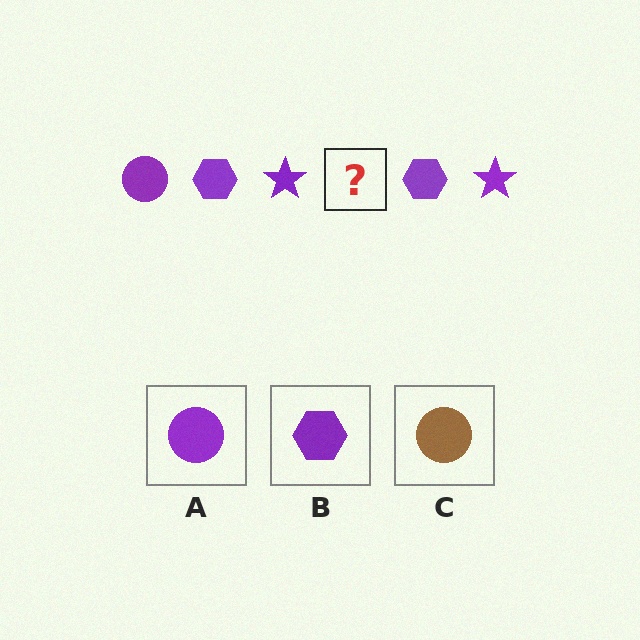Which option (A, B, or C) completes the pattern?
A.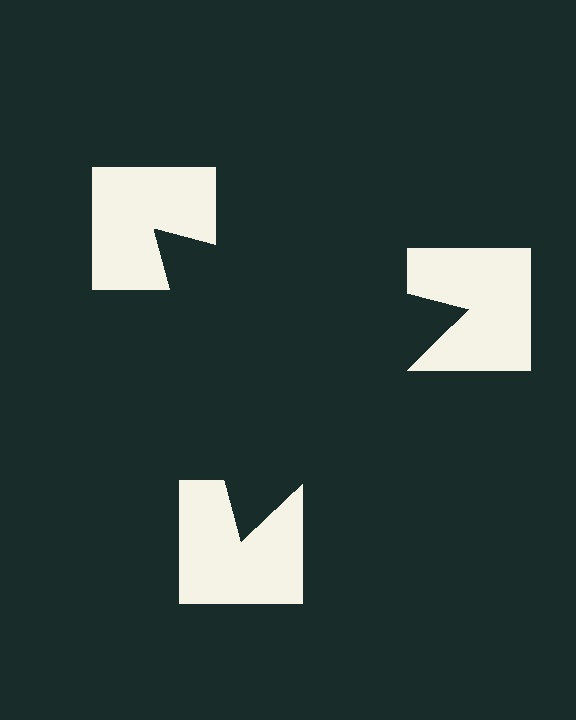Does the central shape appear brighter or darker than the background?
It typically appears slightly darker than the background, even though no actual brightness change is drawn.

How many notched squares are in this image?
There are 3 — one at each vertex of the illusory triangle.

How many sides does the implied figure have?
3 sides.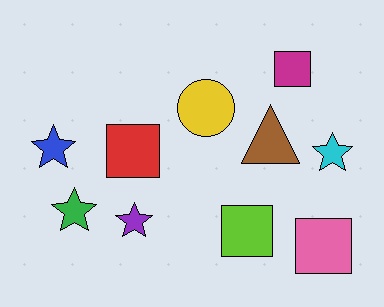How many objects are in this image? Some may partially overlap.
There are 10 objects.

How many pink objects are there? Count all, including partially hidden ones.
There is 1 pink object.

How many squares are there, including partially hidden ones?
There are 4 squares.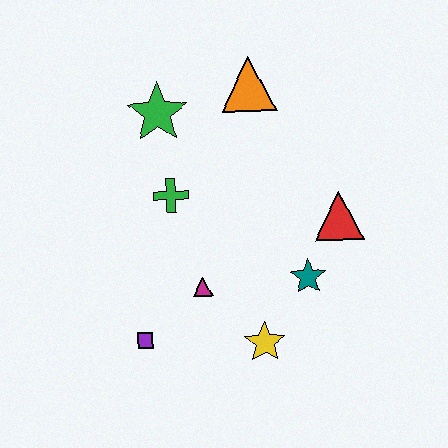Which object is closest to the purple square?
The magenta triangle is closest to the purple square.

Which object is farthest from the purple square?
The orange triangle is farthest from the purple square.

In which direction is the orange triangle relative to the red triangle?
The orange triangle is above the red triangle.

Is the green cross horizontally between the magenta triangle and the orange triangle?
No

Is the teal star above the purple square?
Yes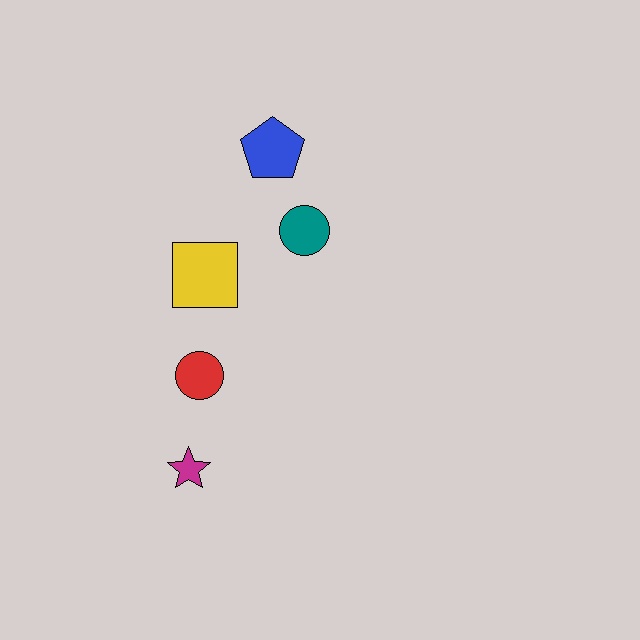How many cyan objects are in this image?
There are no cyan objects.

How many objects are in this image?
There are 5 objects.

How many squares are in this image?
There is 1 square.